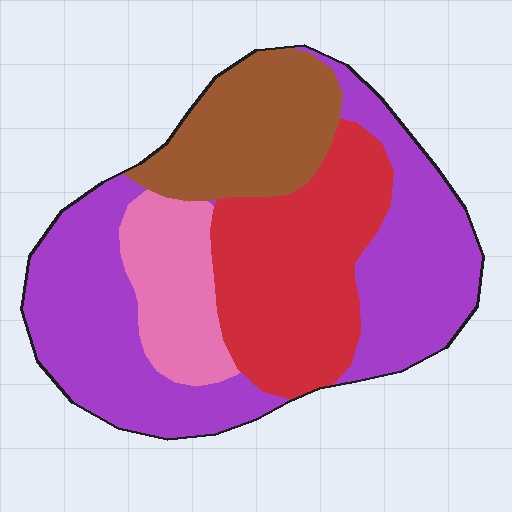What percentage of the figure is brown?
Brown takes up about one sixth (1/6) of the figure.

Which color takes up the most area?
Purple, at roughly 45%.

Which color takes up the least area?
Pink, at roughly 15%.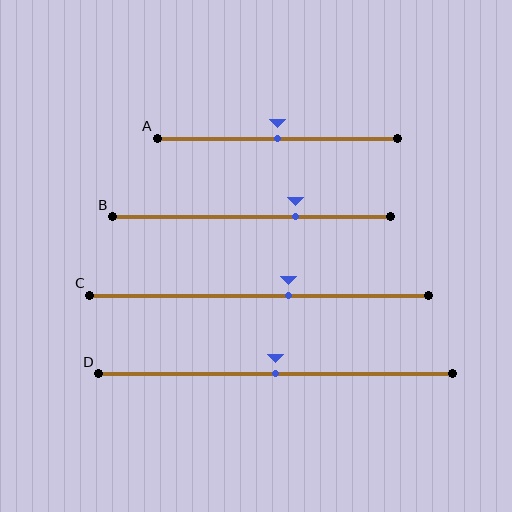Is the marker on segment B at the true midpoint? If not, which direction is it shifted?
No, the marker on segment B is shifted to the right by about 16% of the segment length.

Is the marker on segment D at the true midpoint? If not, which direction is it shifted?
Yes, the marker on segment D is at the true midpoint.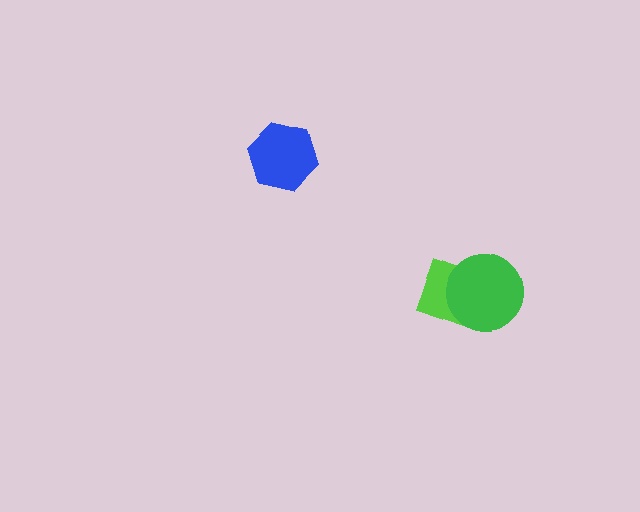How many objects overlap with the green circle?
1 object overlaps with the green circle.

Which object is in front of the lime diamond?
The green circle is in front of the lime diamond.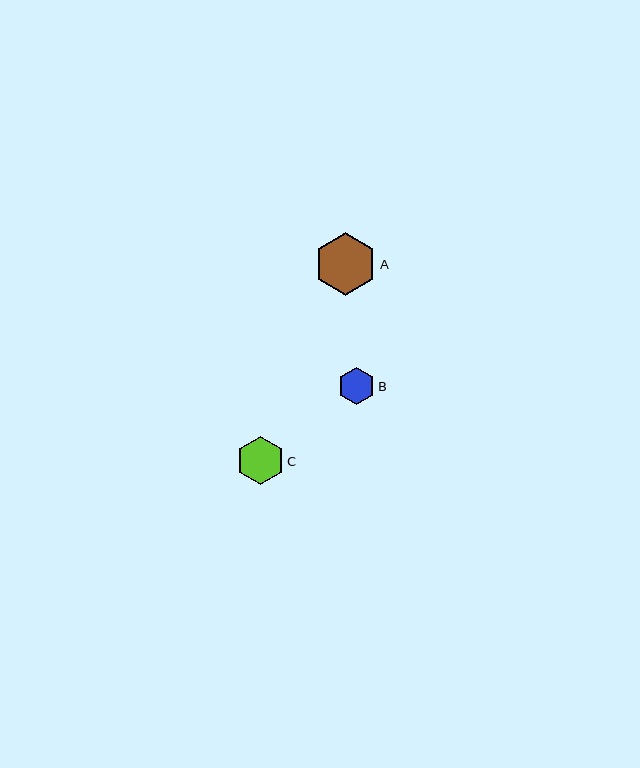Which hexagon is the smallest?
Hexagon B is the smallest with a size of approximately 37 pixels.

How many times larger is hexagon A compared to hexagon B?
Hexagon A is approximately 1.7 times the size of hexagon B.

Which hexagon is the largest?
Hexagon A is the largest with a size of approximately 63 pixels.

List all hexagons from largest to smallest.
From largest to smallest: A, C, B.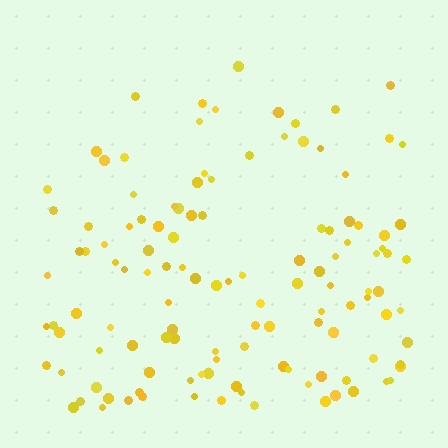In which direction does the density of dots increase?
From top to bottom, with the bottom side densest.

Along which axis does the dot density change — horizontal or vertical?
Vertical.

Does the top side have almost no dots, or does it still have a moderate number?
Still a moderate number, just noticeably fewer than the bottom.